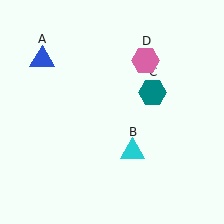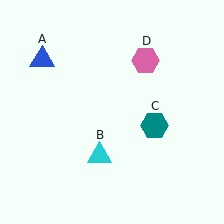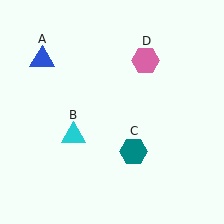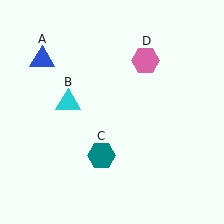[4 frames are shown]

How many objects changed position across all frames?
2 objects changed position: cyan triangle (object B), teal hexagon (object C).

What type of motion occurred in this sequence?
The cyan triangle (object B), teal hexagon (object C) rotated clockwise around the center of the scene.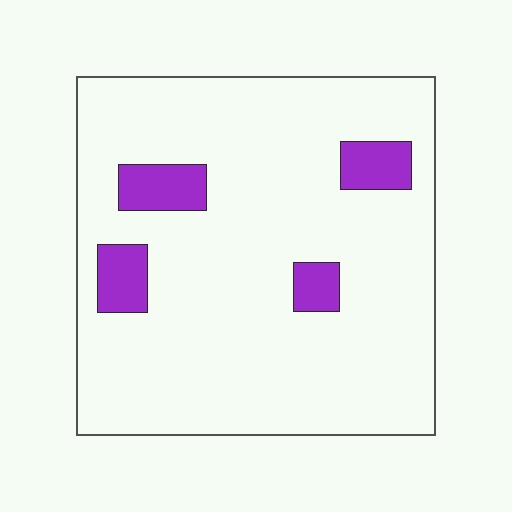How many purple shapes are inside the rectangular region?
4.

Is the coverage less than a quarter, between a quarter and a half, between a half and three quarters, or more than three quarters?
Less than a quarter.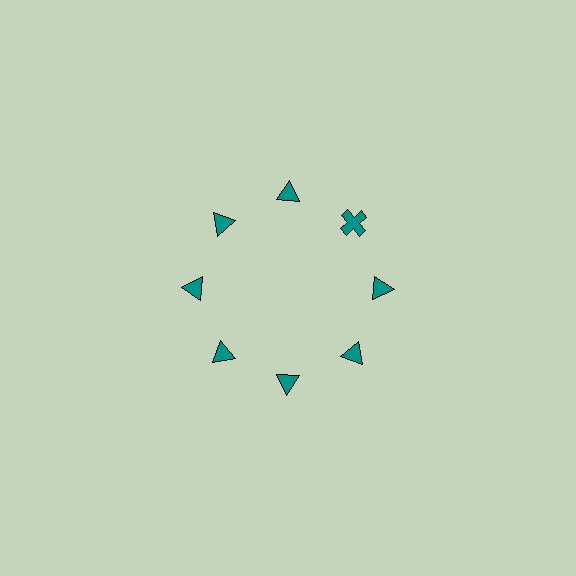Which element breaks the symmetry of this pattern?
The teal cross at roughly the 2 o'clock position breaks the symmetry. All other shapes are teal triangles.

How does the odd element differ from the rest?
It has a different shape: cross instead of triangle.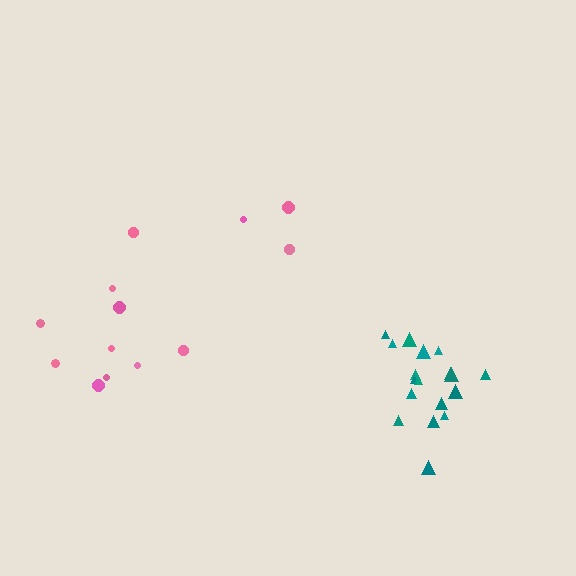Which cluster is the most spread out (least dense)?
Pink.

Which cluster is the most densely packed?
Teal.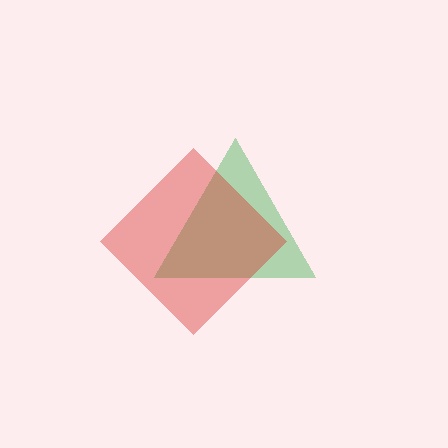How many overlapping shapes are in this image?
There are 2 overlapping shapes in the image.